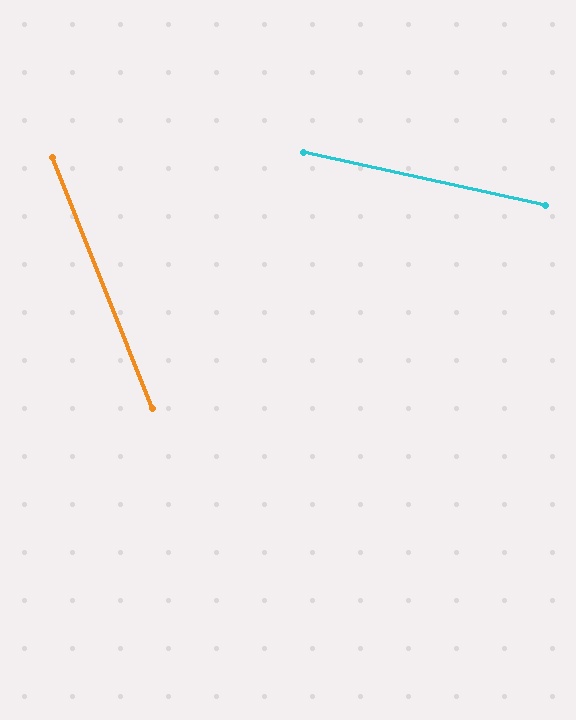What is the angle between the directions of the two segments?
Approximately 56 degrees.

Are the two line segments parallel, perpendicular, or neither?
Neither parallel nor perpendicular — they differ by about 56°.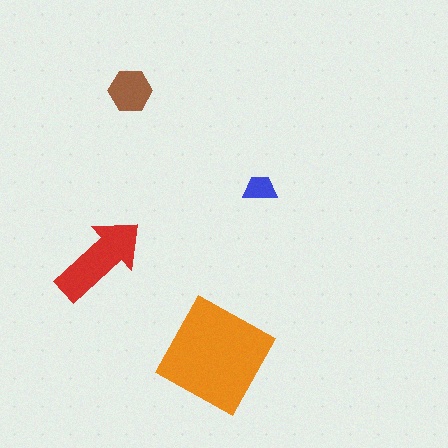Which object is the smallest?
The blue trapezoid.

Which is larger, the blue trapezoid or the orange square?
The orange square.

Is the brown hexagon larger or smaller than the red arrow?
Smaller.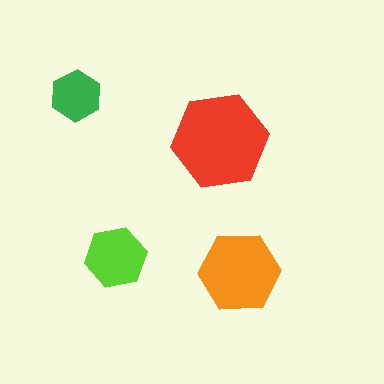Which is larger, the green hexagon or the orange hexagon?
The orange one.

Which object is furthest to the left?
The green hexagon is leftmost.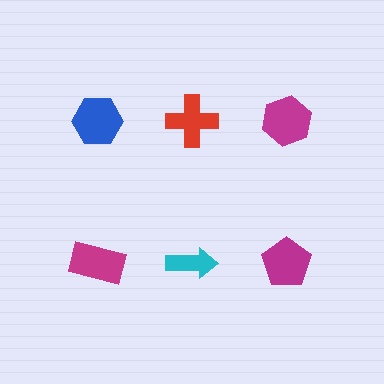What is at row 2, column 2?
A cyan arrow.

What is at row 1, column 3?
A magenta hexagon.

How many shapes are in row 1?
3 shapes.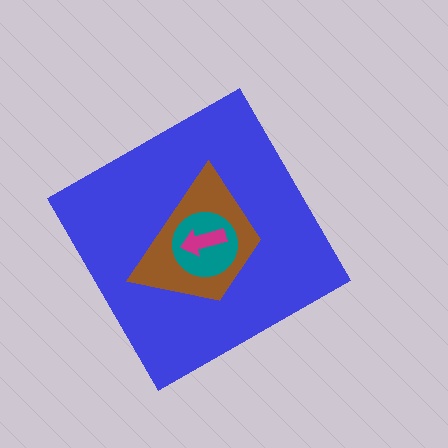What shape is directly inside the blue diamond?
The brown trapezoid.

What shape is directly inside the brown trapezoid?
The teal circle.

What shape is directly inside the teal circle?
The magenta arrow.